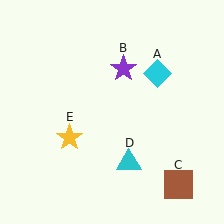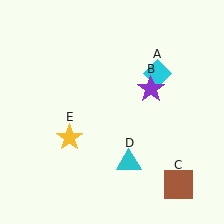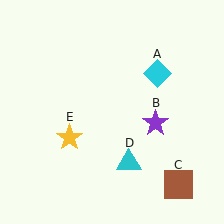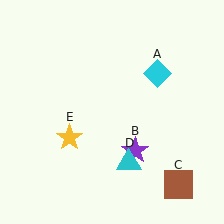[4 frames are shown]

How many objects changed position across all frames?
1 object changed position: purple star (object B).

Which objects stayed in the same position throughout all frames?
Cyan diamond (object A) and brown square (object C) and cyan triangle (object D) and yellow star (object E) remained stationary.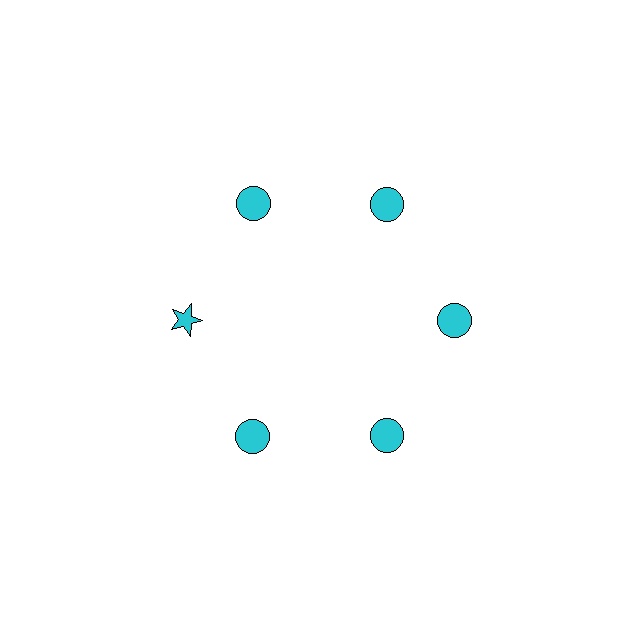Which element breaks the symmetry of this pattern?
The cyan star at roughly the 9 o'clock position breaks the symmetry. All other shapes are cyan circles.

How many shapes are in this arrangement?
There are 6 shapes arranged in a ring pattern.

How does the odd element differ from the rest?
It has a different shape: star instead of circle.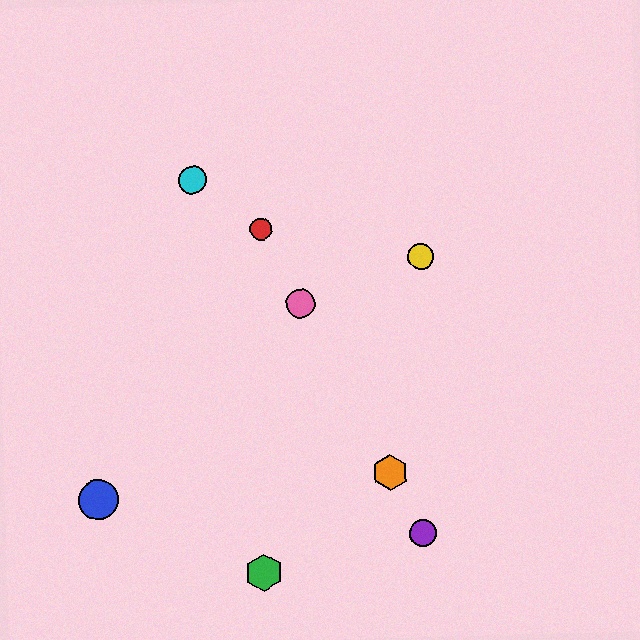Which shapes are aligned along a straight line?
The red circle, the purple circle, the orange hexagon, the pink circle are aligned along a straight line.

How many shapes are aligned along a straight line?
4 shapes (the red circle, the purple circle, the orange hexagon, the pink circle) are aligned along a straight line.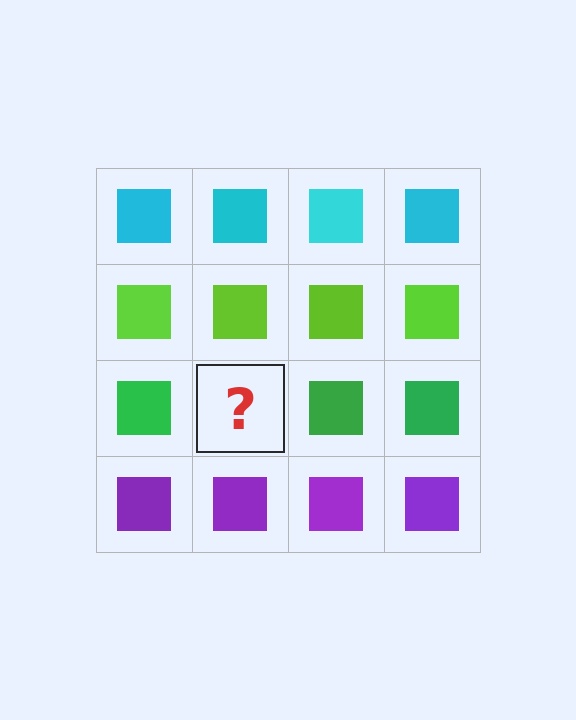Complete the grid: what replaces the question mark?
The question mark should be replaced with a green square.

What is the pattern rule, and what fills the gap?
The rule is that each row has a consistent color. The gap should be filled with a green square.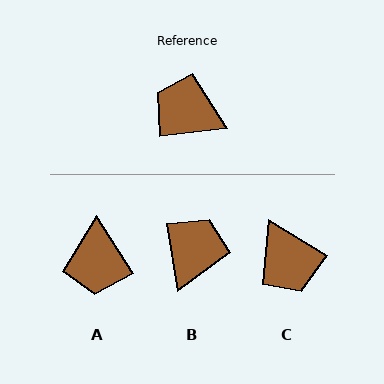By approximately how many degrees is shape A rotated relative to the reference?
Approximately 116 degrees counter-clockwise.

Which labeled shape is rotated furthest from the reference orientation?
C, about 142 degrees away.